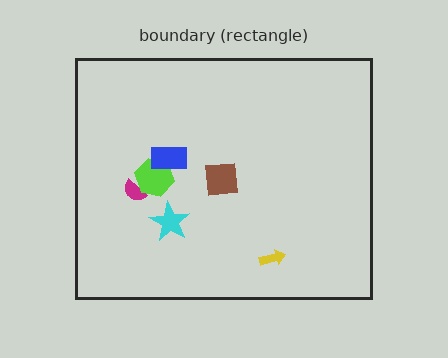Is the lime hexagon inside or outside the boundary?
Inside.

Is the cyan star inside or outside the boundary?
Inside.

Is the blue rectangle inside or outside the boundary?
Inside.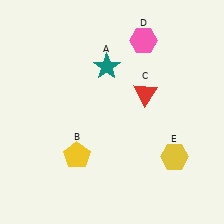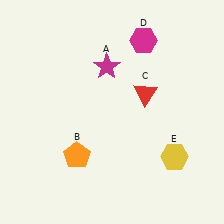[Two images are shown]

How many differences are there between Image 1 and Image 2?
There are 3 differences between the two images.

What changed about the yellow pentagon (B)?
In Image 1, B is yellow. In Image 2, it changed to orange.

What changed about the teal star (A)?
In Image 1, A is teal. In Image 2, it changed to magenta.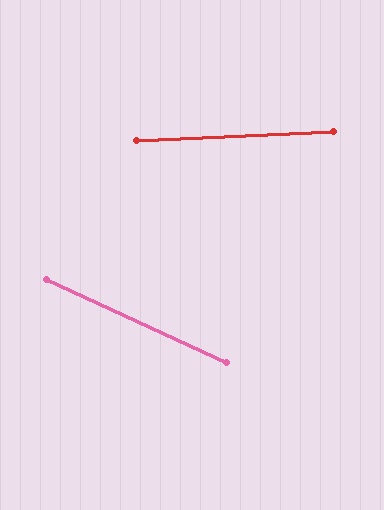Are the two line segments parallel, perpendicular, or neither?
Neither parallel nor perpendicular — they differ by about 28°.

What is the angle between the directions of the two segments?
Approximately 28 degrees.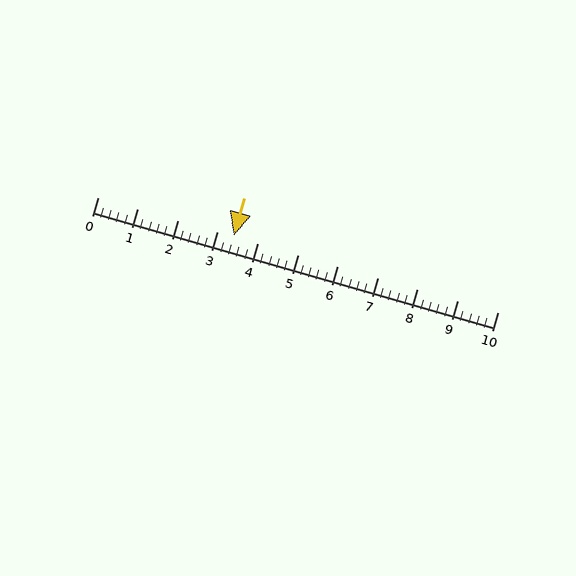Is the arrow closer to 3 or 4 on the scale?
The arrow is closer to 3.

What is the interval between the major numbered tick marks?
The major tick marks are spaced 1 units apart.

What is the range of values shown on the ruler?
The ruler shows values from 0 to 10.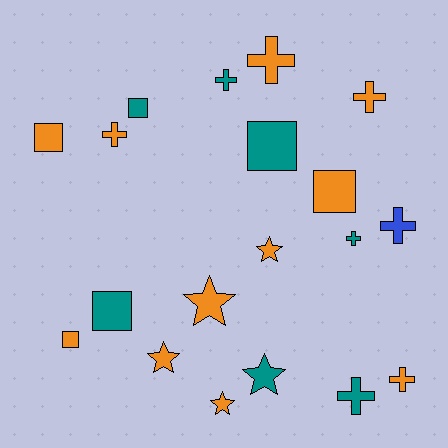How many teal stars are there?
There is 1 teal star.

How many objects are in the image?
There are 19 objects.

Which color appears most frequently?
Orange, with 11 objects.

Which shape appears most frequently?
Cross, with 8 objects.